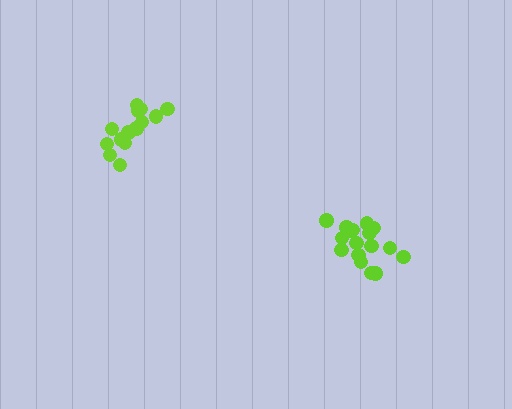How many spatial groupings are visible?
There are 2 spatial groupings.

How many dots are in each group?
Group 1: 14 dots, Group 2: 18 dots (32 total).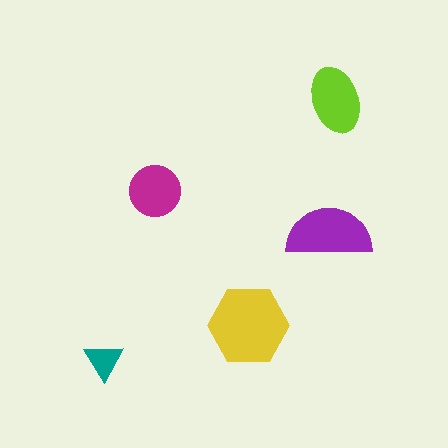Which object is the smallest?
The teal triangle.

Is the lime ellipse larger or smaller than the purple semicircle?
Smaller.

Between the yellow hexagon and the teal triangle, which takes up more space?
The yellow hexagon.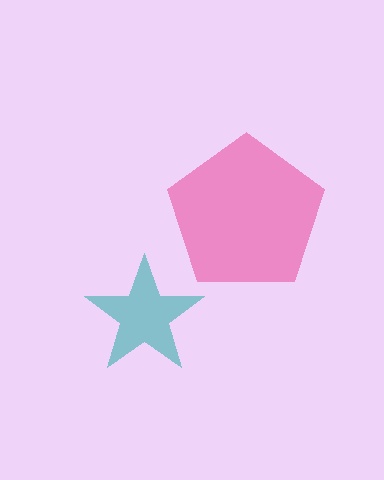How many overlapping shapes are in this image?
There are 2 overlapping shapes in the image.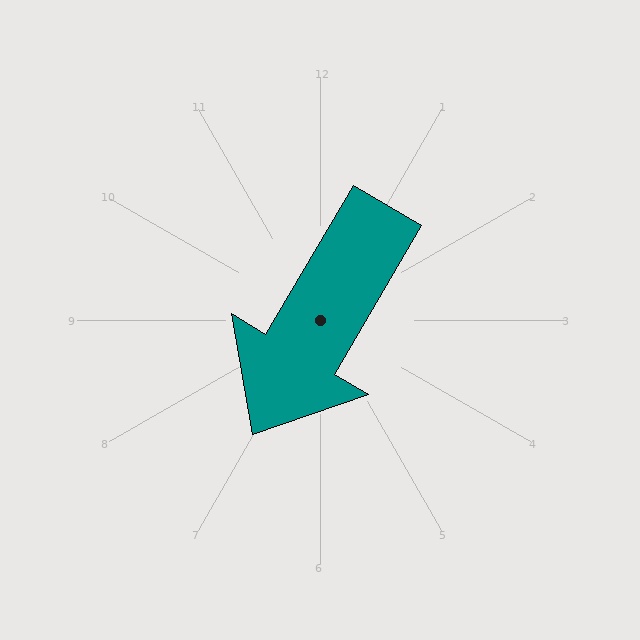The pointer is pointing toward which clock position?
Roughly 7 o'clock.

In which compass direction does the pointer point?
Southwest.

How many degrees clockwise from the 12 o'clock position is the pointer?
Approximately 211 degrees.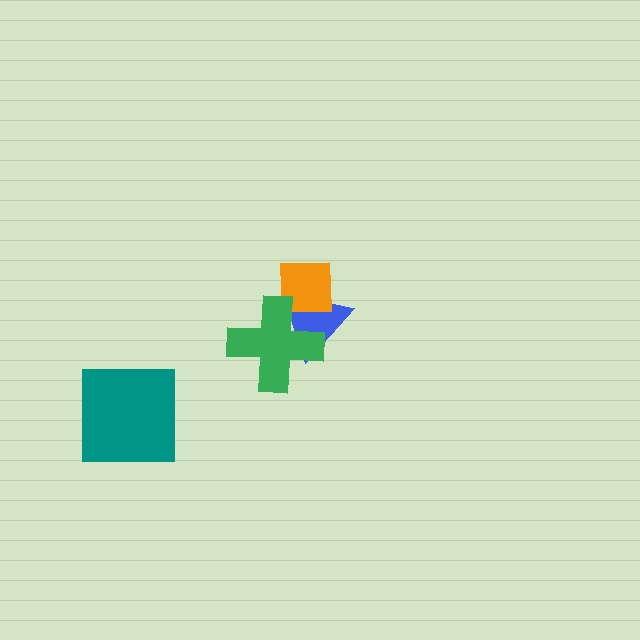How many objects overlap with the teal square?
0 objects overlap with the teal square.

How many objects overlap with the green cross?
2 objects overlap with the green cross.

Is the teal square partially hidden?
No, no other shape covers it.